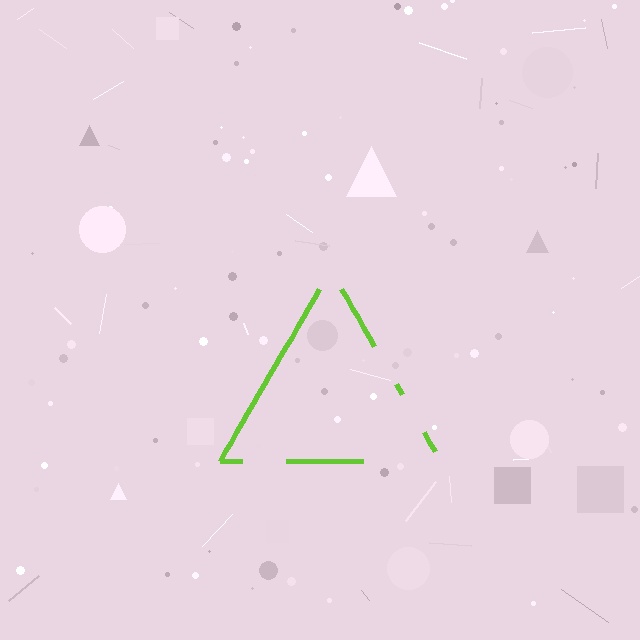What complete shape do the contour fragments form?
The contour fragments form a triangle.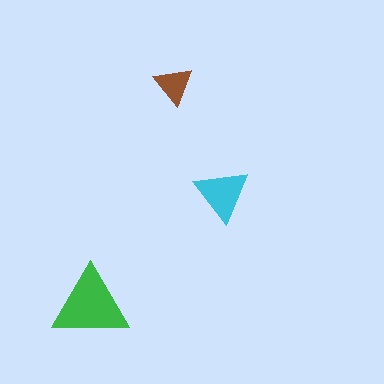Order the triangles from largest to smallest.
the green one, the cyan one, the brown one.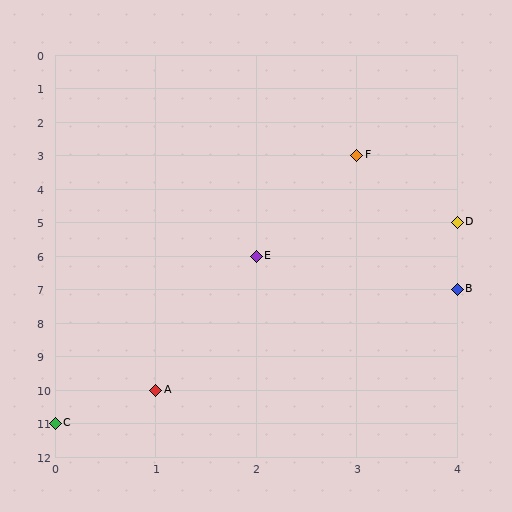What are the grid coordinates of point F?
Point F is at grid coordinates (3, 3).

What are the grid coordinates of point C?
Point C is at grid coordinates (0, 11).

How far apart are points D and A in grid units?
Points D and A are 3 columns and 5 rows apart (about 5.8 grid units diagonally).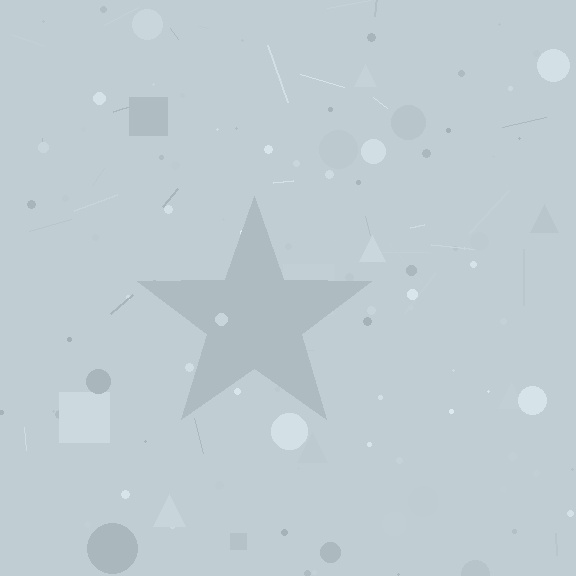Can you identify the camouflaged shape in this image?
The camouflaged shape is a star.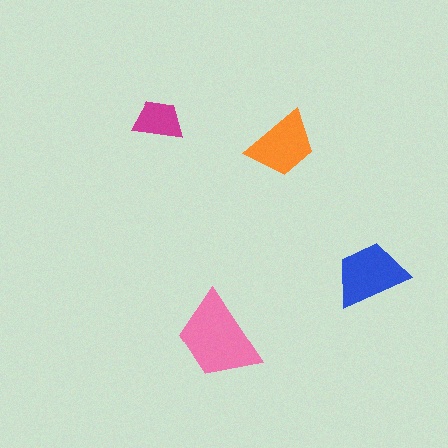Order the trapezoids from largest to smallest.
the pink one, the blue one, the orange one, the magenta one.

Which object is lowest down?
The pink trapezoid is bottommost.